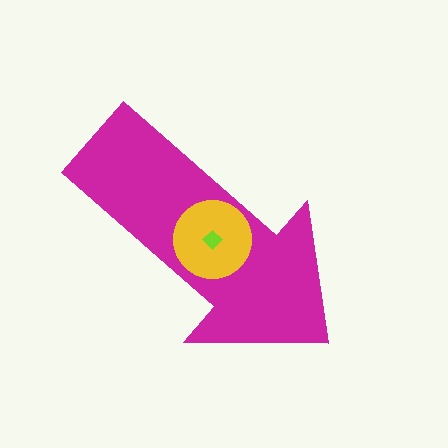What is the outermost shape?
The magenta arrow.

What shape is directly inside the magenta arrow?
The yellow circle.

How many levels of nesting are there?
3.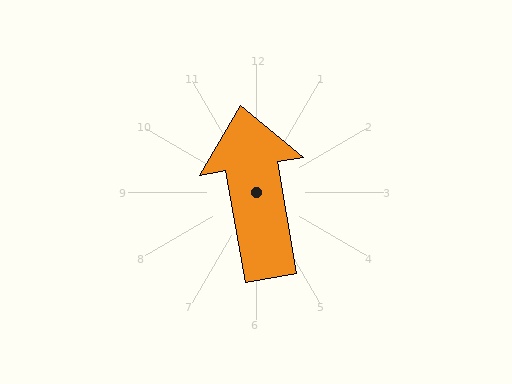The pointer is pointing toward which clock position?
Roughly 12 o'clock.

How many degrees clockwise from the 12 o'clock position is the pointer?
Approximately 350 degrees.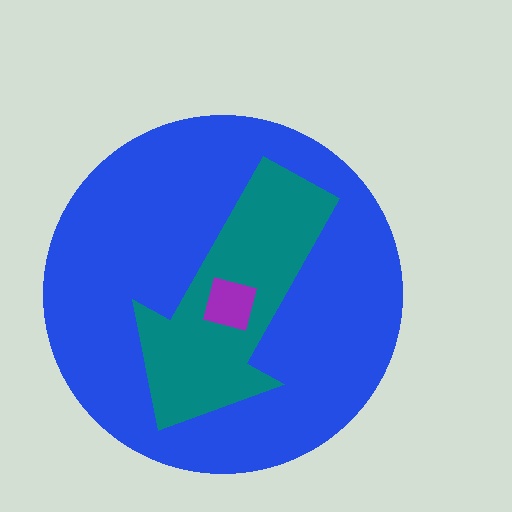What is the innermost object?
The purple square.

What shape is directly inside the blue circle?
The teal arrow.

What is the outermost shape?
The blue circle.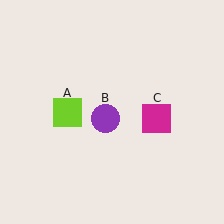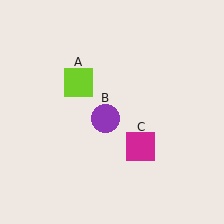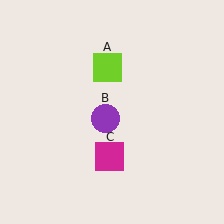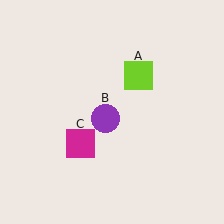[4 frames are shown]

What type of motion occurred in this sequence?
The lime square (object A), magenta square (object C) rotated clockwise around the center of the scene.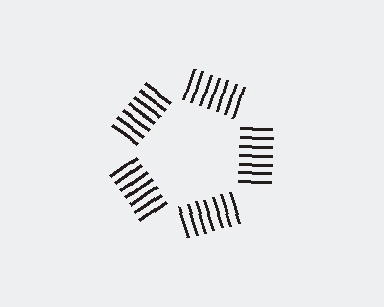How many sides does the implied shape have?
5 sides — the line-ends trace a pentagon.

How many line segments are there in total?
35 — 7 along each of the 5 edges.